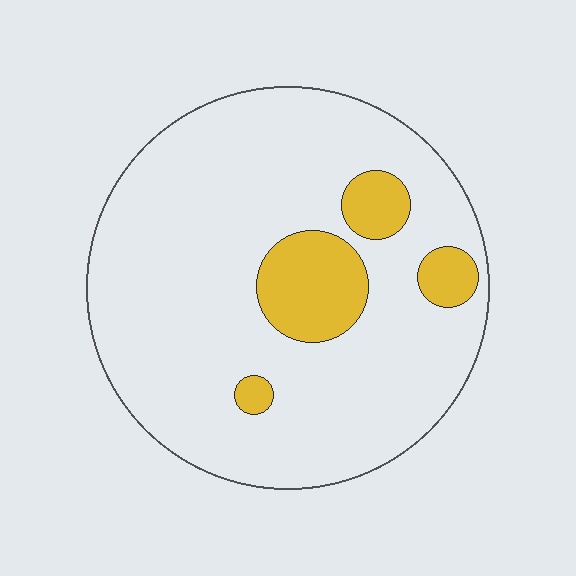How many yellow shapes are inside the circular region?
4.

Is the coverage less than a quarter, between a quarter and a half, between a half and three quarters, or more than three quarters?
Less than a quarter.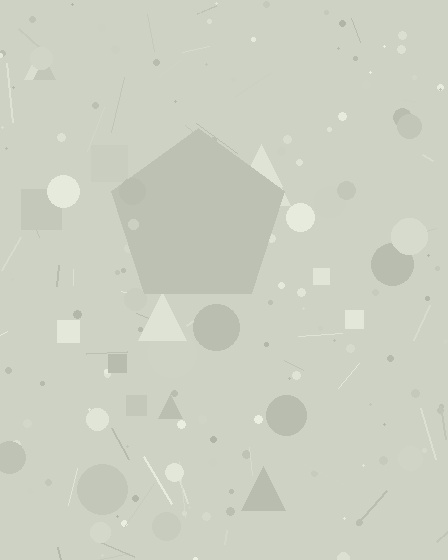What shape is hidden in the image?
A pentagon is hidden in the image.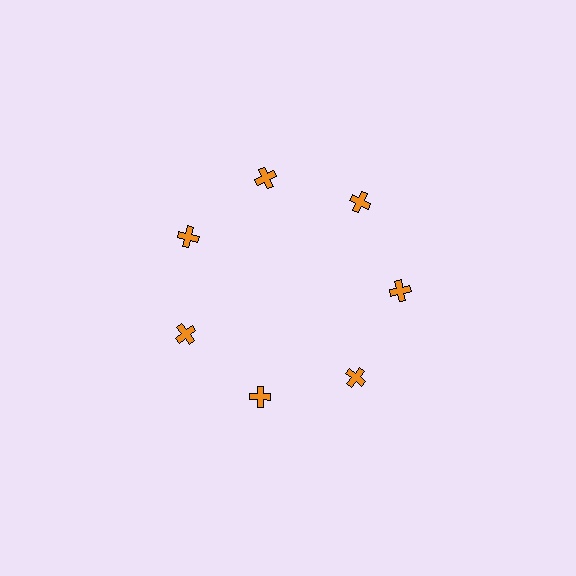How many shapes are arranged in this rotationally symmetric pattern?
There are 7 shapes, arranged in 7 groups of 1.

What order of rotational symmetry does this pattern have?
This pattern has 7-fold rotational symmetry.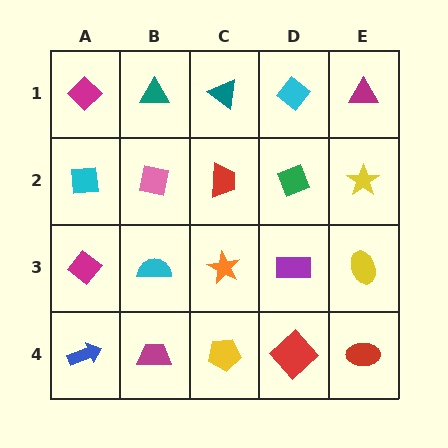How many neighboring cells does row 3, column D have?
4.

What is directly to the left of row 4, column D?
A yellow pentagon.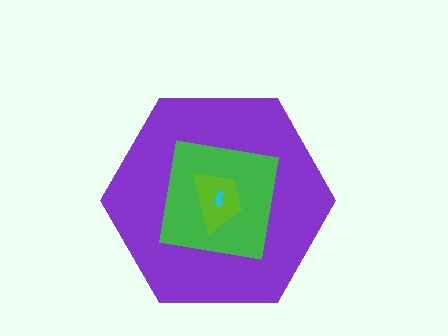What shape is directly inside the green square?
The lime trapezoid.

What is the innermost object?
The cyan arrow.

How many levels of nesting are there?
4.